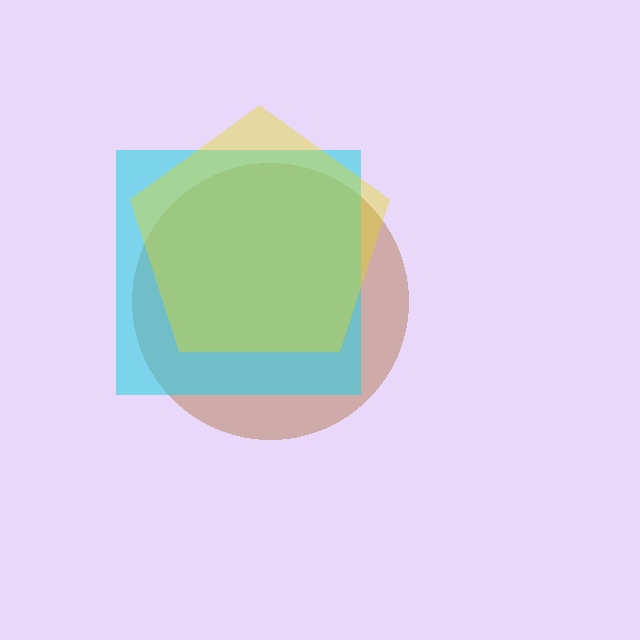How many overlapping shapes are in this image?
There are 3 overlapping shapes in the image.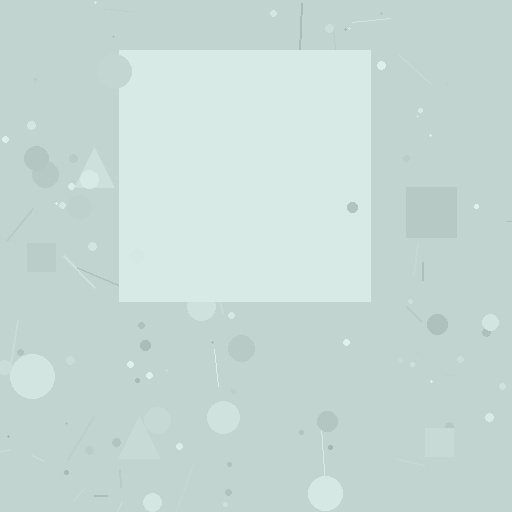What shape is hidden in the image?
A square is hidden in the image.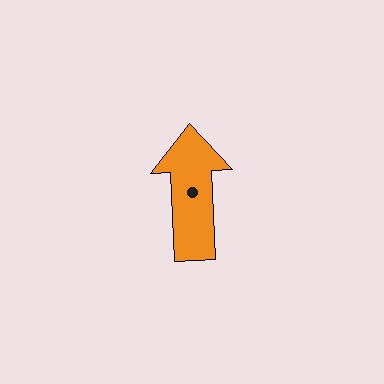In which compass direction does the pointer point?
North.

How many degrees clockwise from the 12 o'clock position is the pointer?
Approximately 358 degrees.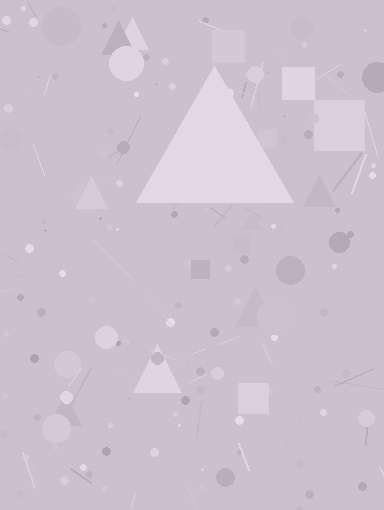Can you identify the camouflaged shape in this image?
The camouflaged shape is a triangle.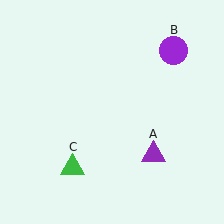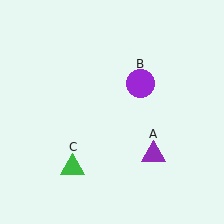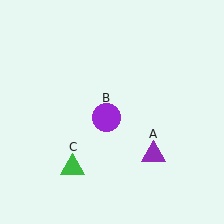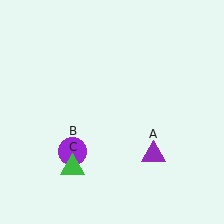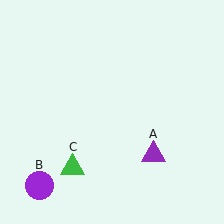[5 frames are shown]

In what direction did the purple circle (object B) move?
The purple circle (object B) moved down and to the left.